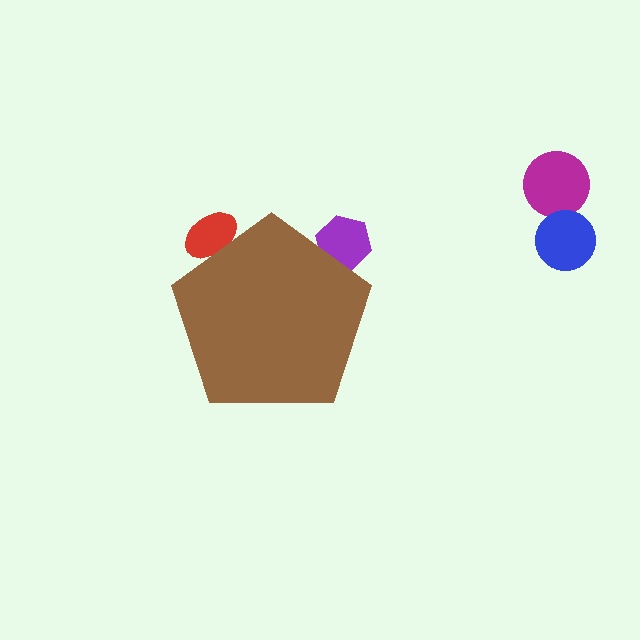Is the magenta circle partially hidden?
No, the magenta circle is fully visible.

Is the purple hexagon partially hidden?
Yes, the purple hexagon is partially hidden behind the brown pentagon.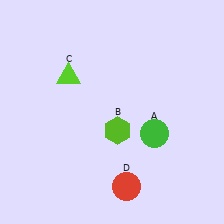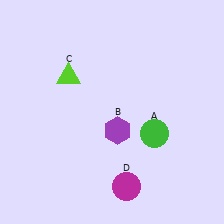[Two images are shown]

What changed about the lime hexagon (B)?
In Image 1, B is lime. In Image 2, it changed to purple.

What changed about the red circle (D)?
In Image 1, D is red. In Image 2, it changed to magenta.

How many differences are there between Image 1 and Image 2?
There are 2 differences between the two images.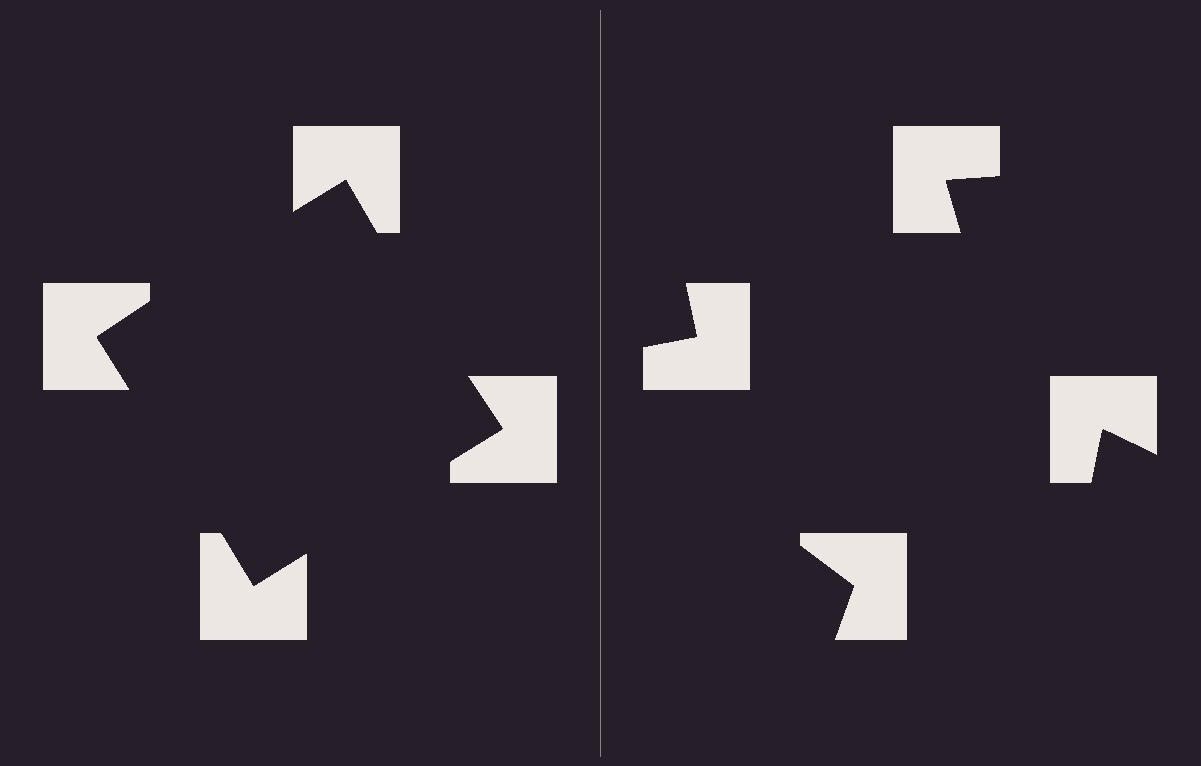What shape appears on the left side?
An illusory square.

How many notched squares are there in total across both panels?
8 — 4 on each side.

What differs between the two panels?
The notched squares are positioned identically on both sides; only the wedge orientations differ. On the left they align to a square; on the right they are misaligned.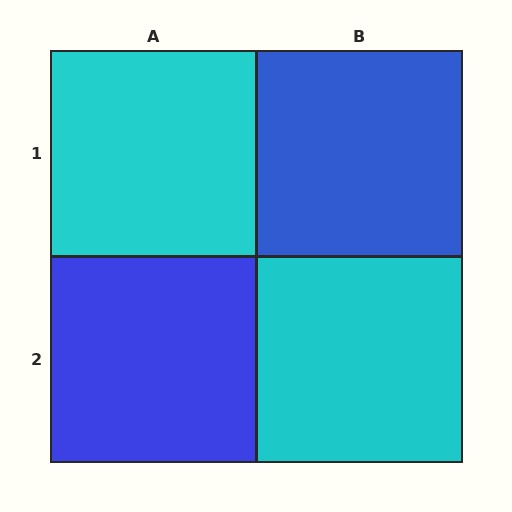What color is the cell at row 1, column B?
Blue.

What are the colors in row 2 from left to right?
Blue, cyan.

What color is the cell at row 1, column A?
Cyan.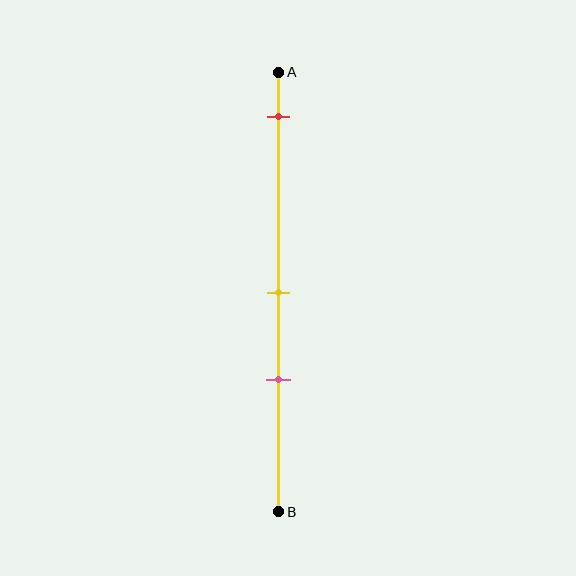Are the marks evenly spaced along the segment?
No, the marks are not evenly spaced.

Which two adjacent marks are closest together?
The yellow and pink marks are the closest adjacent pair.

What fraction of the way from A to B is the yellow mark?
The yellow mark is approximately 50% (0.5) of the way from A to B.